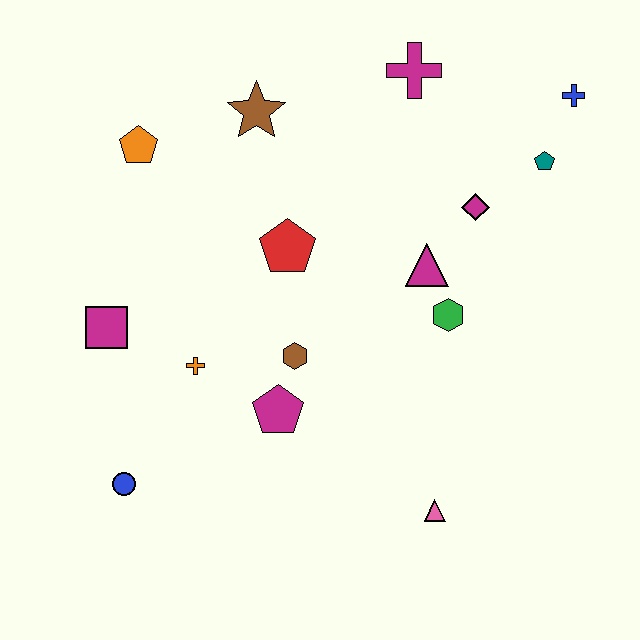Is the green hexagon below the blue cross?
Yes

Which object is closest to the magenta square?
The orange cross is closest to the magenta square.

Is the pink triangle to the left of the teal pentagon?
Yes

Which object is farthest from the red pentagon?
The blue cross is farthest from the red pentagon.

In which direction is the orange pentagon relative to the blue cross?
The orange pentagon is to the left of the blue cross.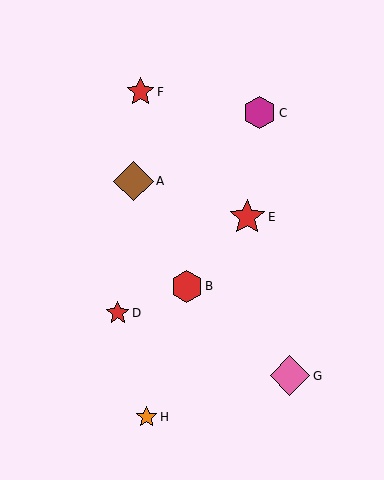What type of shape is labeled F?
Shape F is a red star.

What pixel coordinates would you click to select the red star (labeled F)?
Click at (140, 92) to select the red star F.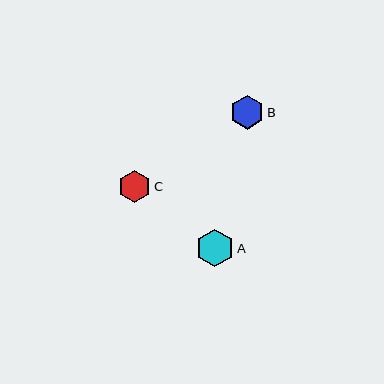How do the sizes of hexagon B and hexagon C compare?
Hexagon B and hexagon C are approximately the same size.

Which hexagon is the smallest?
Hexagon C is the smallest with a size of approximately 32 pixels.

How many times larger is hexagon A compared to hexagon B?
Hexagon A is approximately 1.1 times the size of hexagon B.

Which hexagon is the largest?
Hexagon A is the largest with a size of approximately 37 pixels.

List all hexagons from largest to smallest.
From largest to smallest: A, B, C.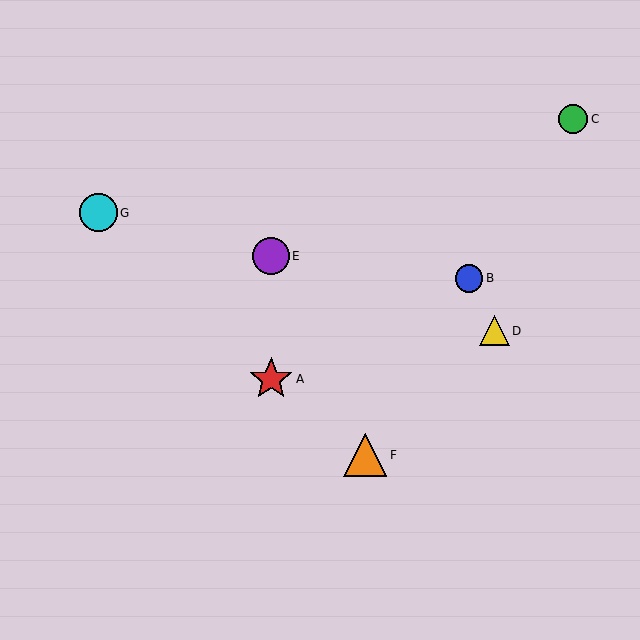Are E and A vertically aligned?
Yes, both are at x≈271.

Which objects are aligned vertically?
Objects A, E are aligned vertically.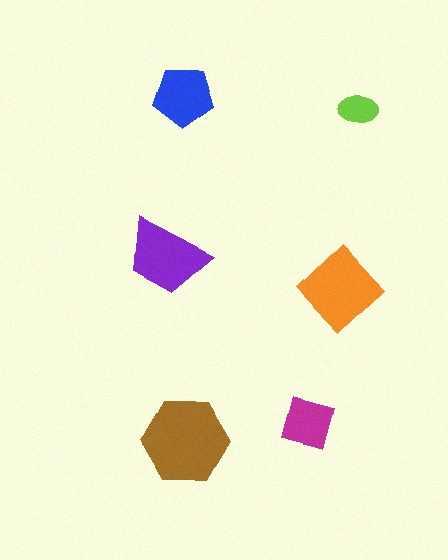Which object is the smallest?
The lime ellipse.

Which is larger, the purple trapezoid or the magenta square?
The purple trapezoid.